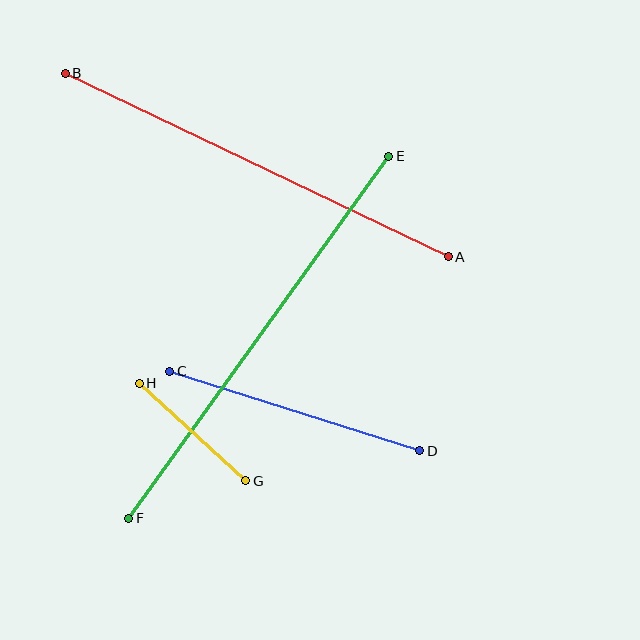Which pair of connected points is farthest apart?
Points E and F are farthest apart.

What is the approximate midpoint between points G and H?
The midpoint is at approximately (193, 432) pixels.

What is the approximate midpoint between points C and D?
The midpoint is at approximately (295, 411) pixels.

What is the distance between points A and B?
The distance is approximately 425 pixels.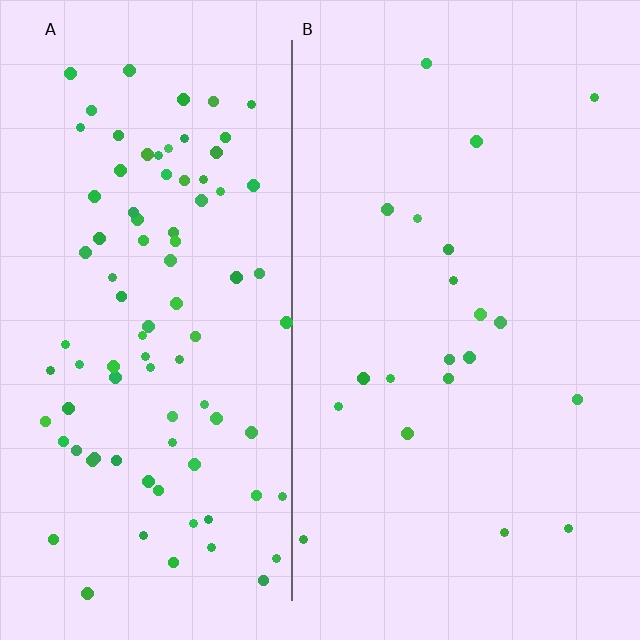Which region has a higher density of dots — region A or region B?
A (the left).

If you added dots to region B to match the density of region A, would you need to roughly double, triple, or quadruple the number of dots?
Approximately quadruple.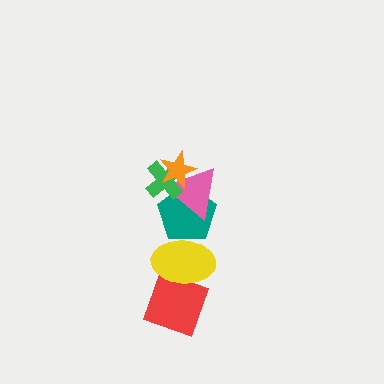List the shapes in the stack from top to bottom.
From top to bottom: the orange star, the green cross, the pink triangle, the teal pentagon, the yellow ellipse, the red diamond.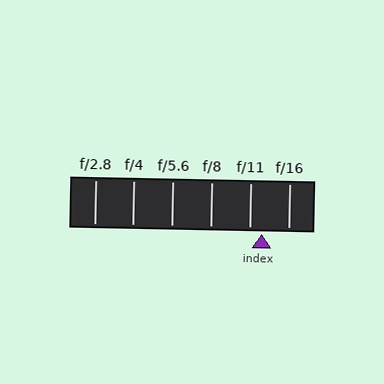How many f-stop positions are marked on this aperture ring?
There are 6 f-stop positions marked.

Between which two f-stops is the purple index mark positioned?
The index mark is between f/11 and f/16.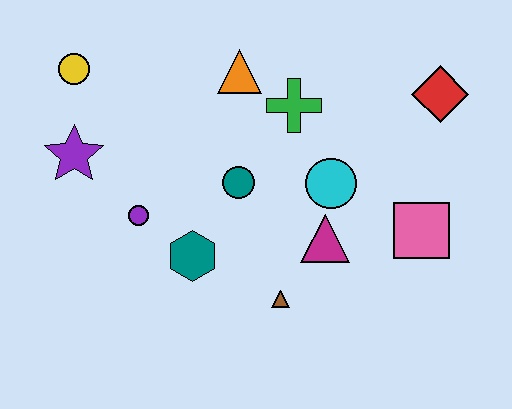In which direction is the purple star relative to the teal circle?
The purple star is to the left of the teal circle.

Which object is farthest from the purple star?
The red diamond is farthest from the purple star.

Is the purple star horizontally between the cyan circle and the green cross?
No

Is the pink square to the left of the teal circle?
No